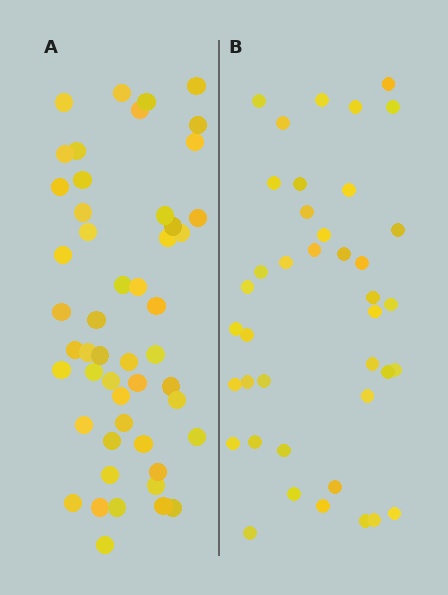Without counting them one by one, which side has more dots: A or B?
Region A (the left region) has more dots.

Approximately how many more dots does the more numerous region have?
Region A has roughly 10 or so more dots than region B.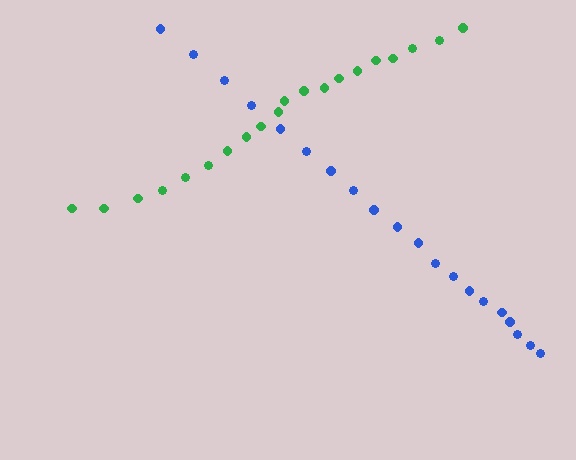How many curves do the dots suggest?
There are 2 distinct paths.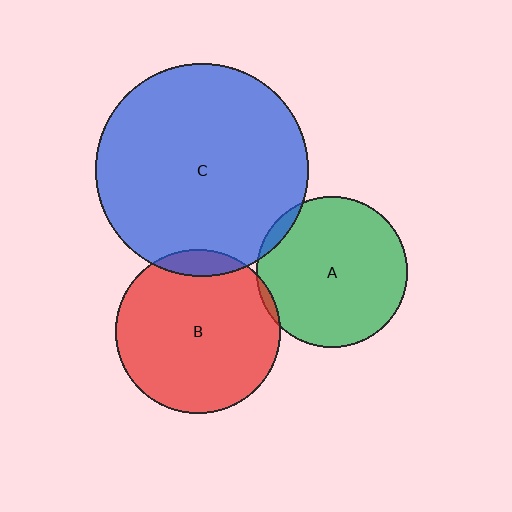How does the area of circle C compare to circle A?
Approximately 2.0 times.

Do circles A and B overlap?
Yes.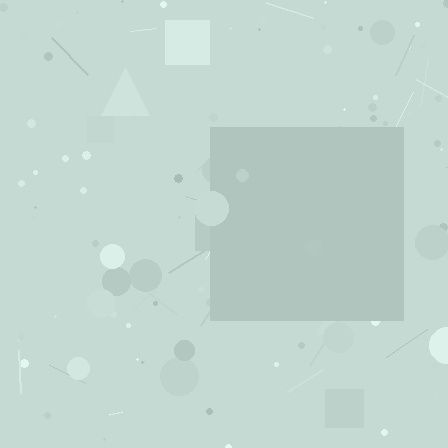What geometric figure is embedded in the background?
A square is embedded in the background.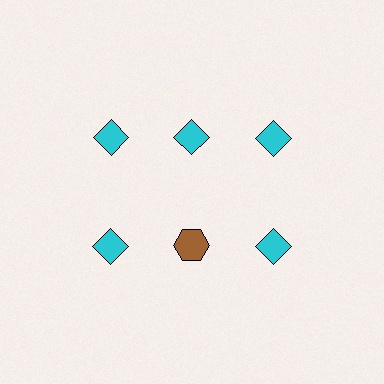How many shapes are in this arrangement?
There are 6 shapes arranged in a grid pattern.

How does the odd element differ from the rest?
It differs in both color (brown instead of cyan) and shape (hexagon instead of diamond).